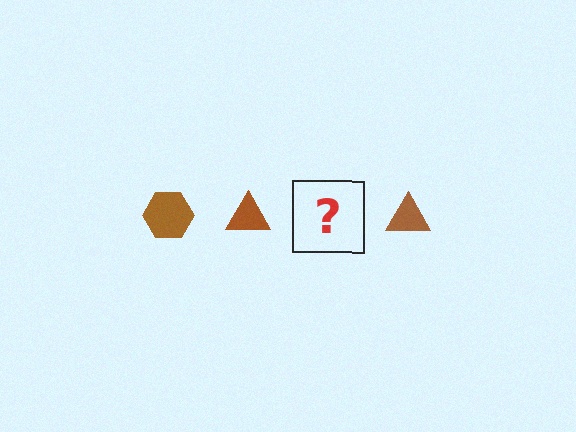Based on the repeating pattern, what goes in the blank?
The blank should be a brown hexagon.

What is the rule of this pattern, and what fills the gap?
The rule is that the pattern cycles through hexagon, triangle shapes in brown. The gap should be filled with a brown hexagon.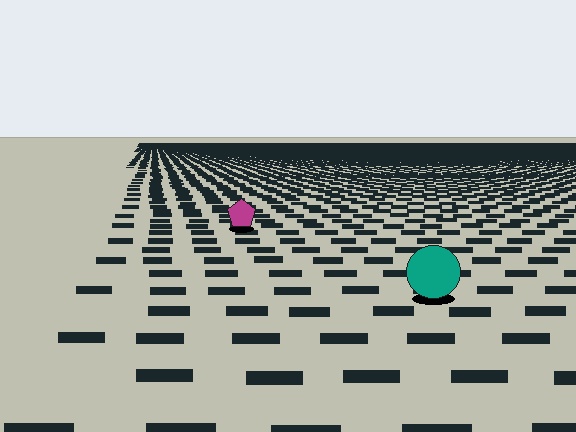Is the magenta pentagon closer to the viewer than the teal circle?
No. The teal circle is closer — you can tell from the texture gradient: the ground texture is coarser near it.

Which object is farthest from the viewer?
The magenta pentagon is farthest from the viewer. It appears smaller and the ground texture around it is denser.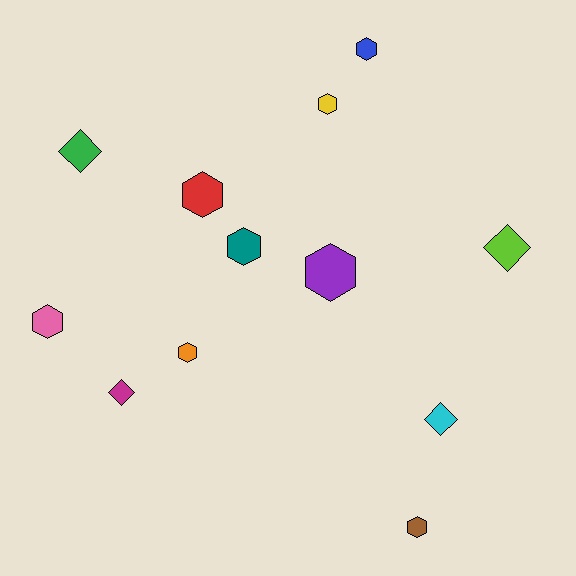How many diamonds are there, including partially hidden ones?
There are 4 diamonds.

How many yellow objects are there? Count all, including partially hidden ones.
There is 1 yellow object.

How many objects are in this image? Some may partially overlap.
There are 12 objects.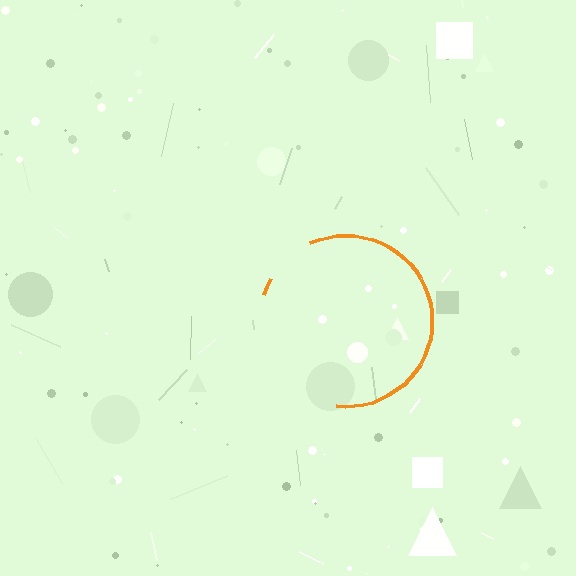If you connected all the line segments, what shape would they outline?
They would outline a circle.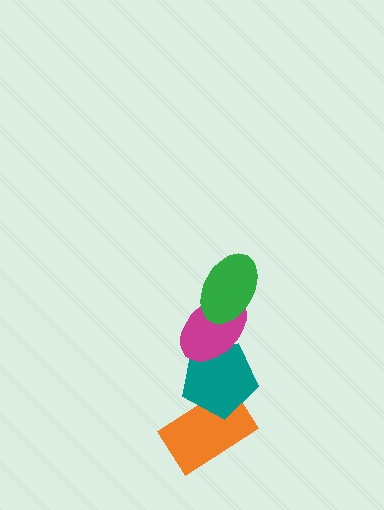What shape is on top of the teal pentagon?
The magenta ellipse is on top of the teal pentagon.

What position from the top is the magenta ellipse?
The magenta ellipse is 2nd from the top.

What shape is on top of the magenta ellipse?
The green ellipse is on top of the magenta ellipse.